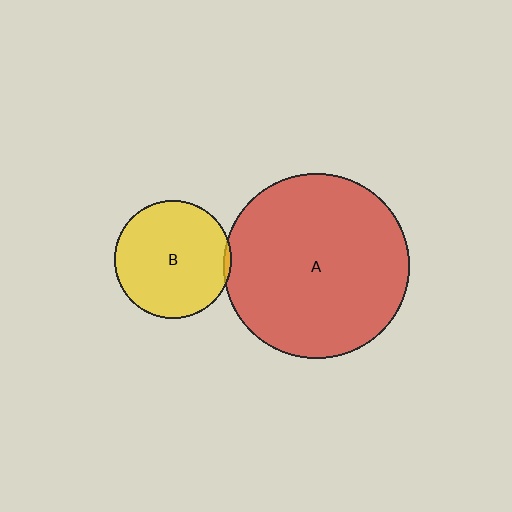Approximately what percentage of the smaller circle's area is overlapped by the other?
Approximately 5%.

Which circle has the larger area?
Circle A (red).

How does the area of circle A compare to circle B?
Approximately 2.5 times.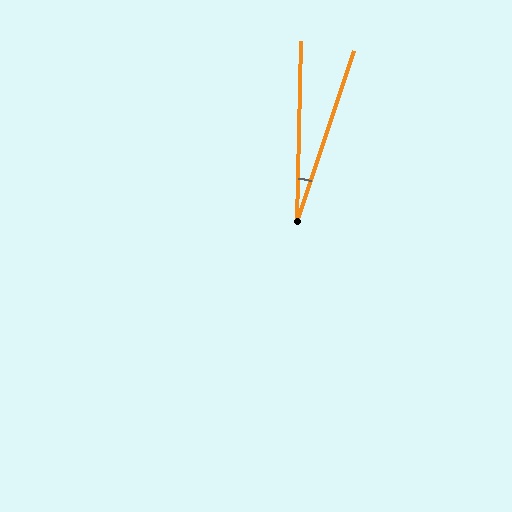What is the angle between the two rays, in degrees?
Approximately 17 degrees.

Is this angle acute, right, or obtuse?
It is acute.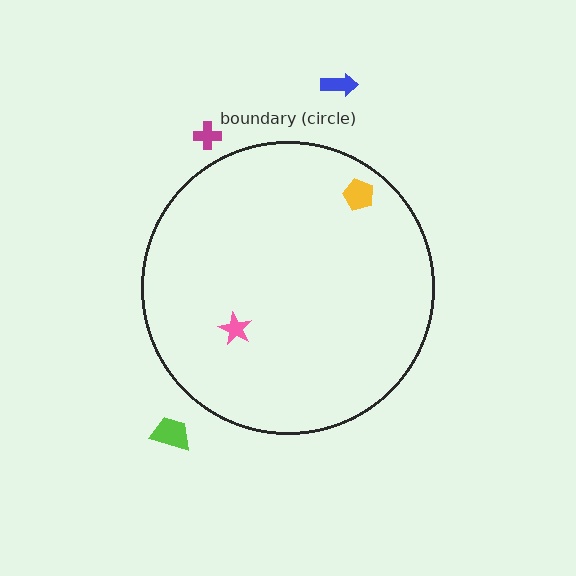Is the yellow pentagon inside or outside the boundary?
Inside.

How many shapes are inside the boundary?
2 inside, 3 outside.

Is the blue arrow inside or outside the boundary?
Outside.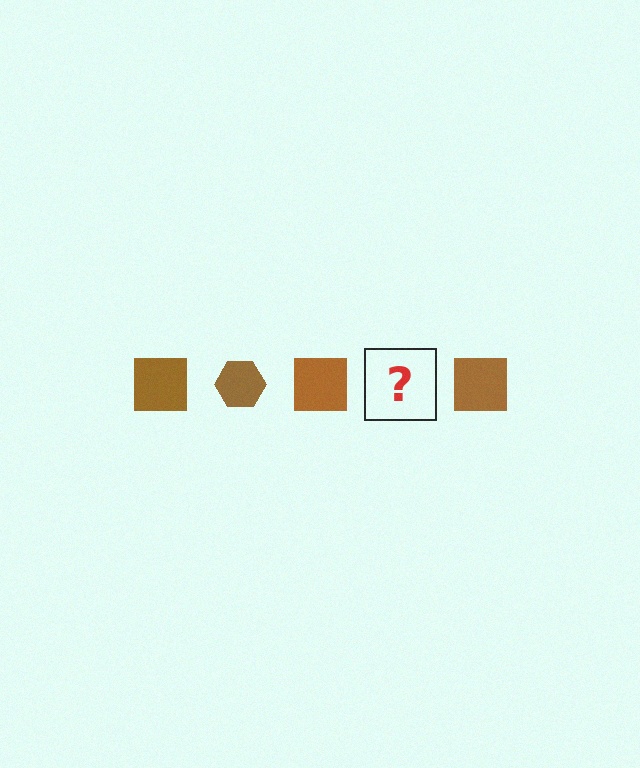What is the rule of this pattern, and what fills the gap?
The rule is that the pattern cycles through square, hexagon shapes in brown. The gap should be filled with a brown hexagon.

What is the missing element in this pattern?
The missing element is a brown hexagon.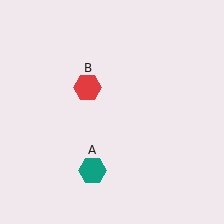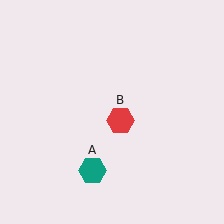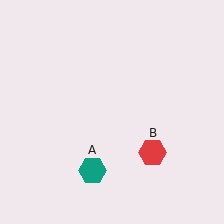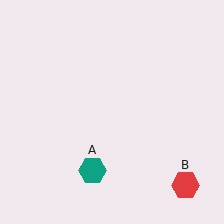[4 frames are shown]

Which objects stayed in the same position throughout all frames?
Teal hexagon (object A) remained stationary.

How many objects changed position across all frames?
1 object changed position: red hexagon (object B).